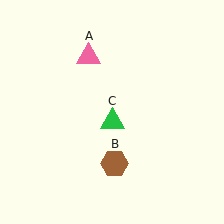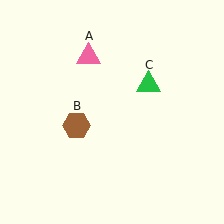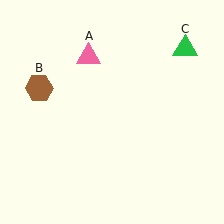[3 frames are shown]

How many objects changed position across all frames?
2 objects changed position: brown hexagon (object B), green triangle (object C).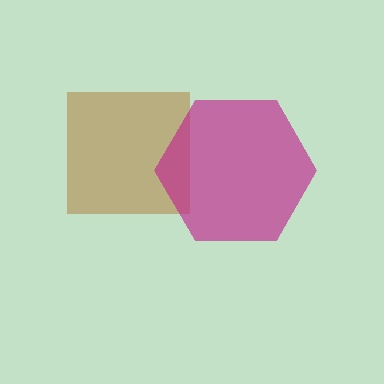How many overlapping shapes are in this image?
There are 2 overlapping shapes in the image.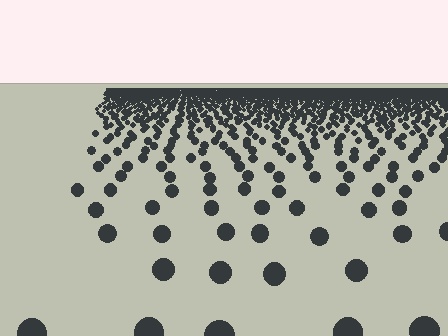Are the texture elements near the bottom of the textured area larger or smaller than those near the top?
Larger. Near the bottom, elements are closer to the viewer and appear at a bigger on-screen size.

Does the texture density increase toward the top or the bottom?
Density increases toward the top.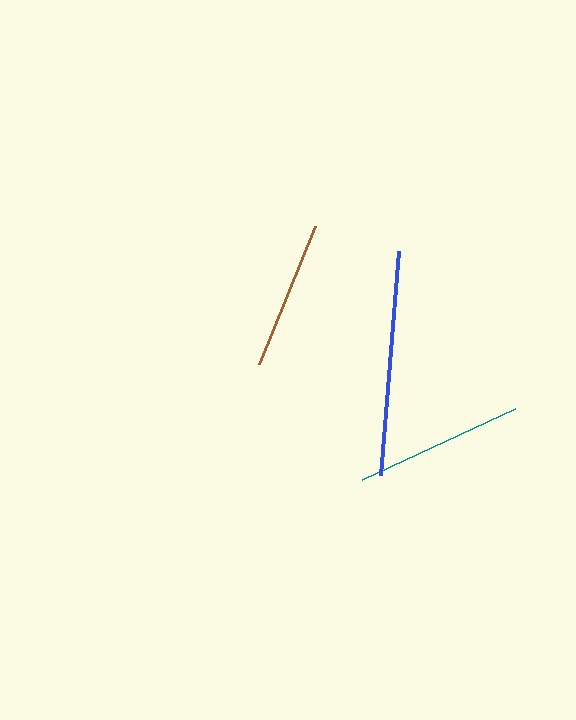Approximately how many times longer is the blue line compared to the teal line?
The blue line is approximately 1.3 times the length of the teal line.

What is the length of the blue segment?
The blue segment is approximately 224 pixels long.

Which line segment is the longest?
The blue line is the longest at approximately 224 pixels.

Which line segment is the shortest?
The brown line is the shortest at approximately 149 pixels.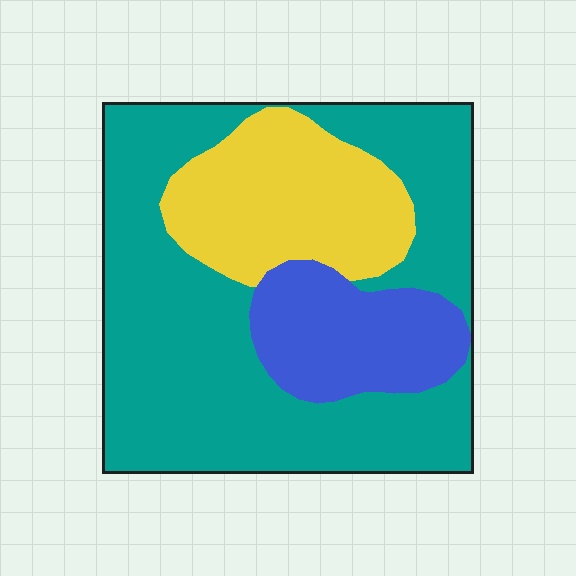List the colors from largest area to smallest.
From largest to smallest: teal, yellow, blue.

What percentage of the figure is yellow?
Yellow covers about 25% of the figure.